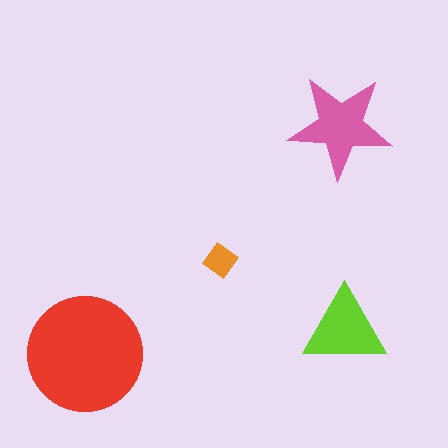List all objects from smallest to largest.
The orange diamond, the lime triangle, the pink star, the red circle.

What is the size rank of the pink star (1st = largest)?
2nd.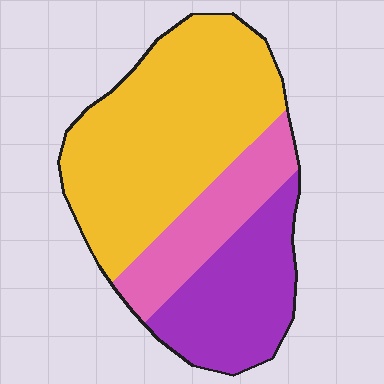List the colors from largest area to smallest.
From largest to smallest: yellow, purple, pink.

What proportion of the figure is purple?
Purple covers 27% of the figure.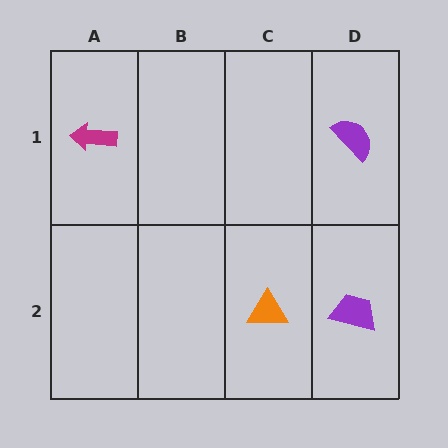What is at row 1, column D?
A purple semicircle.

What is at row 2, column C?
An orange triangle.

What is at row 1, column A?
A magenta arrow.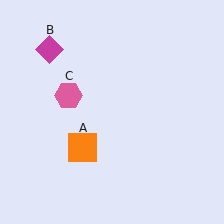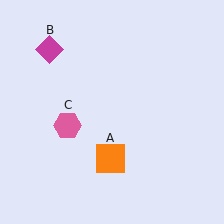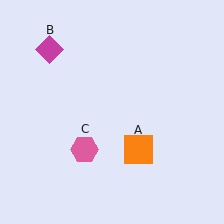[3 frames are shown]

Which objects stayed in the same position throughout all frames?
Magenta diamond (object B) remained stationary.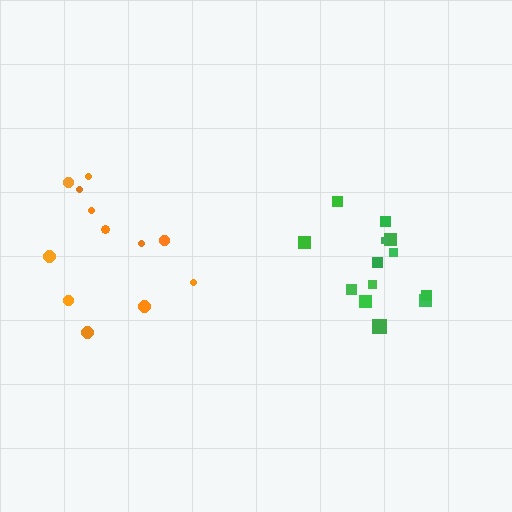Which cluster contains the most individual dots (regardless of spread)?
Green (13).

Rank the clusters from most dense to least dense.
green, orange.